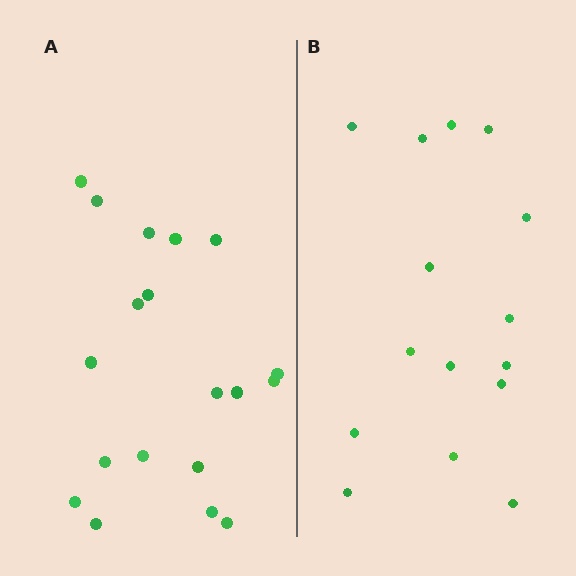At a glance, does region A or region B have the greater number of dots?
Region A (the left region) has more dots.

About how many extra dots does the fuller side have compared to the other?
Region A has about 4 more dots than region B.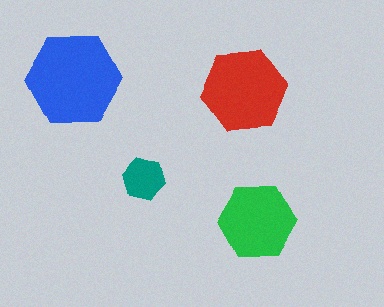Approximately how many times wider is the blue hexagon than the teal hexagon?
About 2 times wider.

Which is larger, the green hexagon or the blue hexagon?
The blue one.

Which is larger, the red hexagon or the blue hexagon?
The blue one.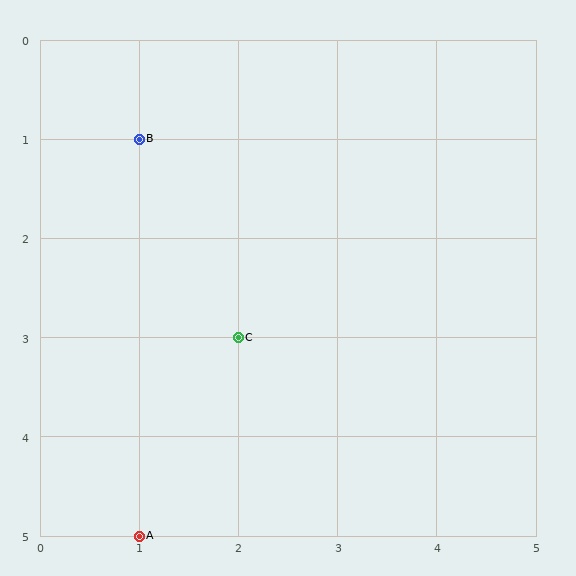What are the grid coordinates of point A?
Point A is at grid coordinates (1, 5).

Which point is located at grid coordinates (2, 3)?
Point C is at (2, 3).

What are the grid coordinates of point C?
Point C is at grid coordinates (2, 3).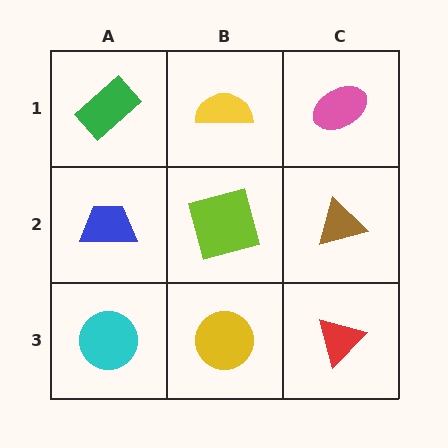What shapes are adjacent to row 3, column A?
A blue trapezoid (row 2, column A), a yellow circle (row 3, column B).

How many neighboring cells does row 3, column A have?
2.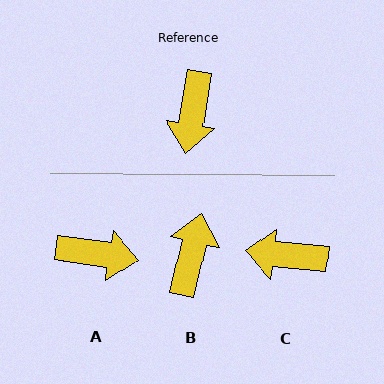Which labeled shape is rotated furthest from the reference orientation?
B, about 176 degrees away.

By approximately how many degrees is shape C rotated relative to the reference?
Approximately 86 degrees clockwise.